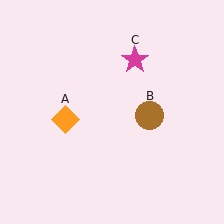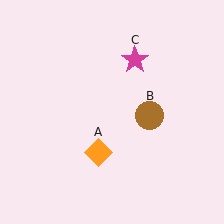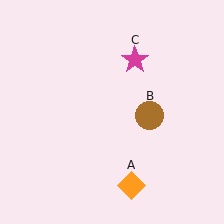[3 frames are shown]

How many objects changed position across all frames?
1 object changed position: orange diamond (object A).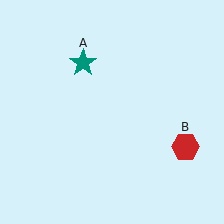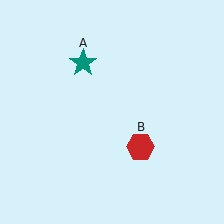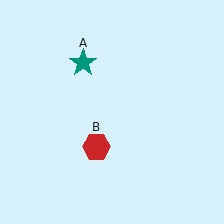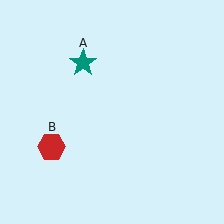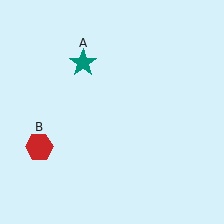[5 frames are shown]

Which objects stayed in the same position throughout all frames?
Teal star (object A) remained stationary.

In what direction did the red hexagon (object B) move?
The red hexagon (object B) moved left.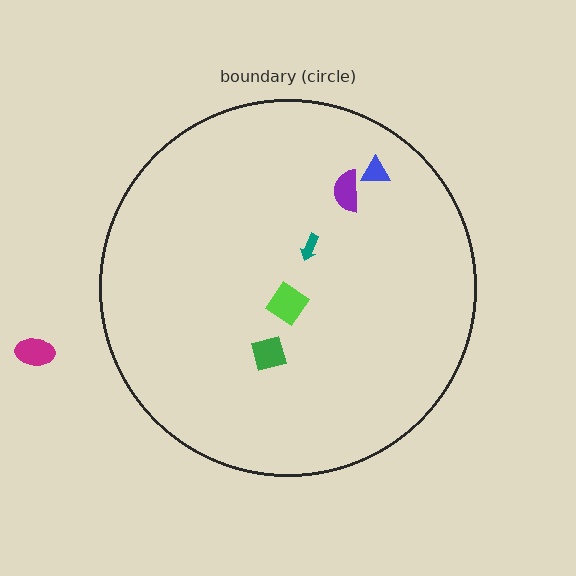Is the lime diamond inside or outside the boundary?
Inside.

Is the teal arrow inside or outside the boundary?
Inside.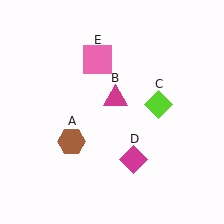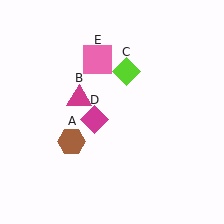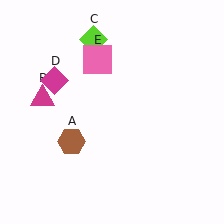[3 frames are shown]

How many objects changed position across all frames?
3 objects changed position: magenta triangle (object B), lime diamond (object C), magenta diamond (object D).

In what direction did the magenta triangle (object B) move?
The magenta triangle (object B) moved left.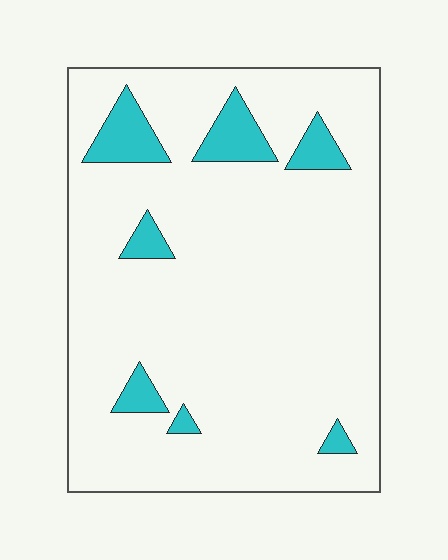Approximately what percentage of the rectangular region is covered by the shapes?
Approximately 10%.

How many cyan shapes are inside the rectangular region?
7.